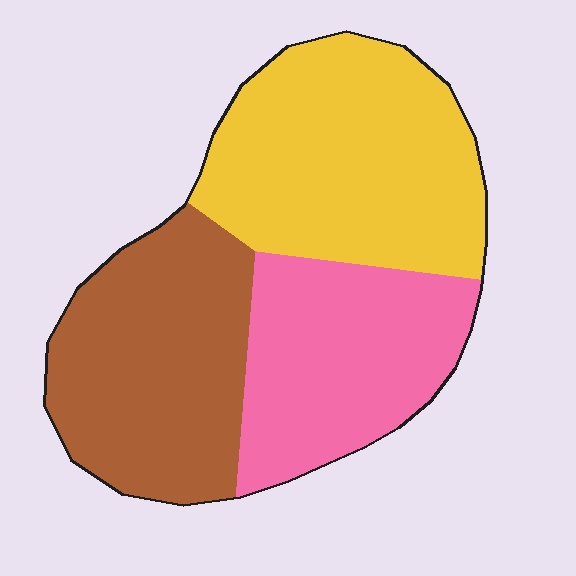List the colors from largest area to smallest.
From largest to smallest: yellow, brown, pink.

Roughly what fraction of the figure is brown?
Brown takes up about one third (1/3) of the figure.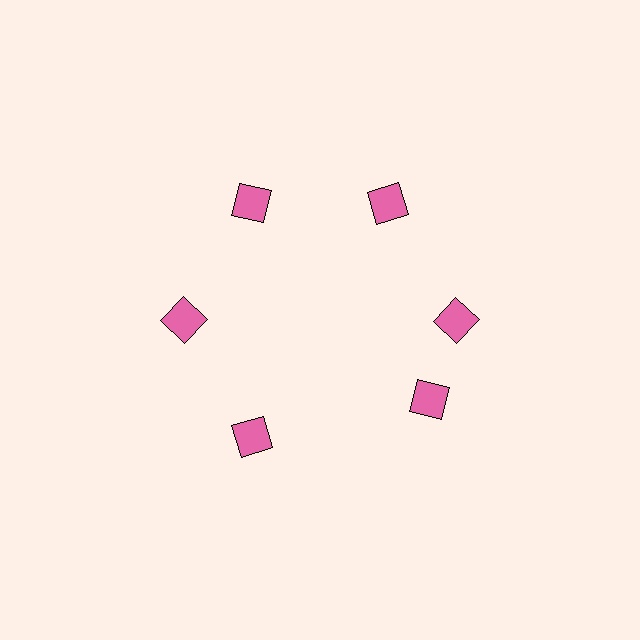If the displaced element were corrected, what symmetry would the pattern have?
It would have 6-fold rotational symmetry — the pattern would map onto itself every 60 degrees.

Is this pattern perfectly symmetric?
No. The 6 pink diamonds are arranged in a ring, but one element near the 5 o'clock position is rotated out of alignment along the ring, breaking the 6-fold rotational symmetry.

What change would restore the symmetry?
The symmetry would be restored by rotating it back into even spacing with its neighbors so that all 6 diamonds sit at equal angles and equal distance from the center.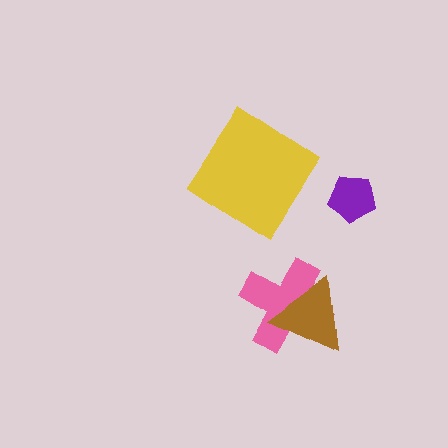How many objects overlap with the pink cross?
1 object overlaps with the pink cross.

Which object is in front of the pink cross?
The brown triangle is in front of the pink cross.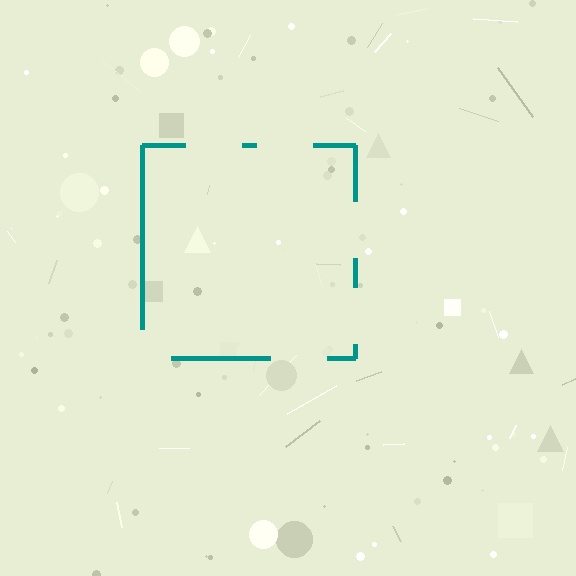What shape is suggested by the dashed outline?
The dashed outline suggests a square.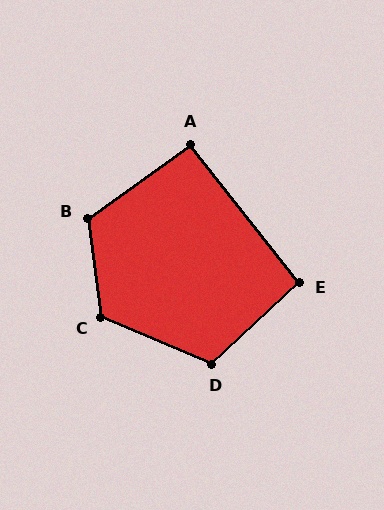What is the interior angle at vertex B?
Approximately 118 degrees (obtuse).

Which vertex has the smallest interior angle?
A, at approximately 92 degrees.